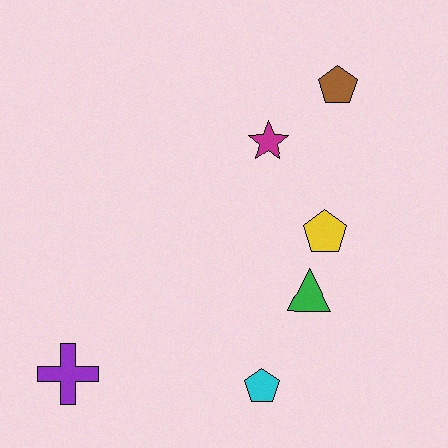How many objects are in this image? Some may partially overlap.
There are 6 objects.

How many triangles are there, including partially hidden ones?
There is 1 triangle.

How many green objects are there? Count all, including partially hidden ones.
There is 1 green object.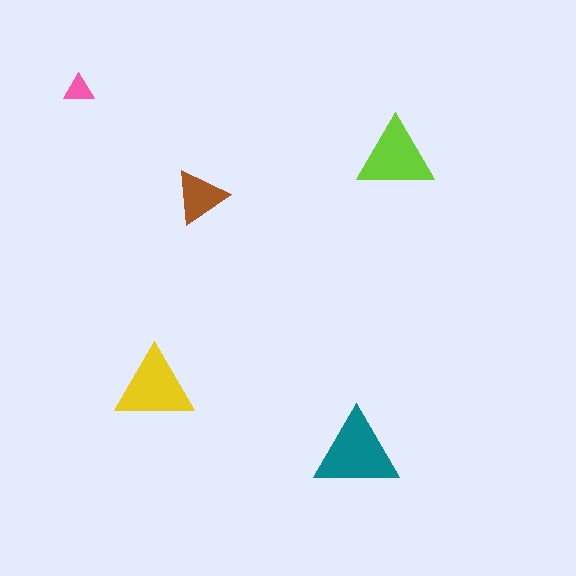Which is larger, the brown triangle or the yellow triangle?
The yellow one.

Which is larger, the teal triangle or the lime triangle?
The teal one.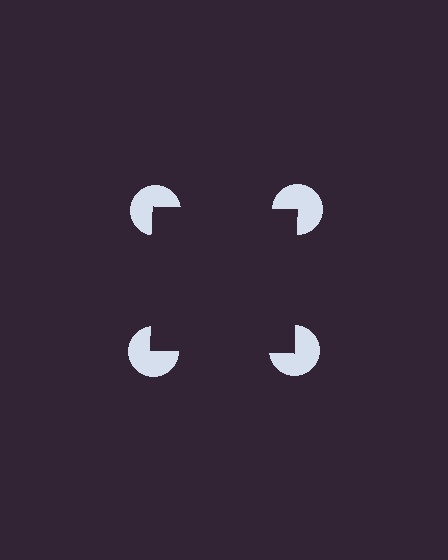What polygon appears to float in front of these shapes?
An illusory square — its edges are inferred from the aligned wedge cuts in the pac-man discs, not physically drawn.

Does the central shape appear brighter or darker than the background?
It typically appears slightly darker than the background, even though no actual brightness change is drawn.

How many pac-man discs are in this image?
There are 4 — one at each vertex of the illusory square.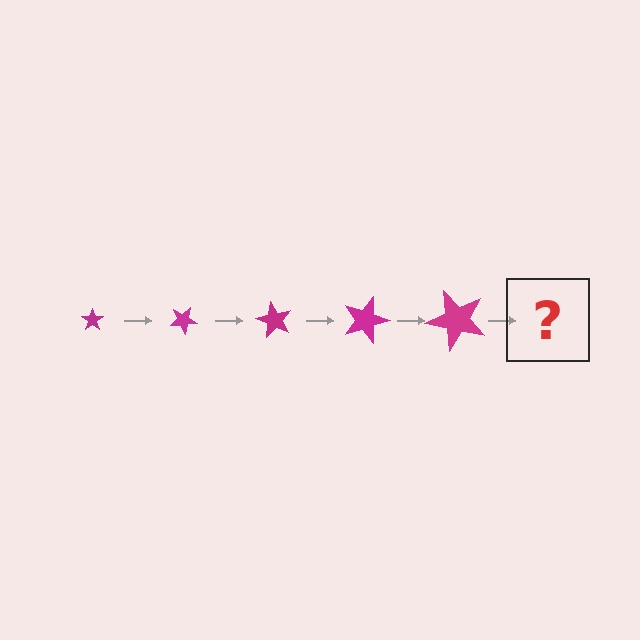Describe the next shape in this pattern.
It should be a star, larger than the previous one and rotated 150 degrees from the start.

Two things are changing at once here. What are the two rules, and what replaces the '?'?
The two rules are that the star grows larger each step and it rotates 30 degrees each step. The '?' should be a star, larger than the previous one and rotated 150 degrees from the start.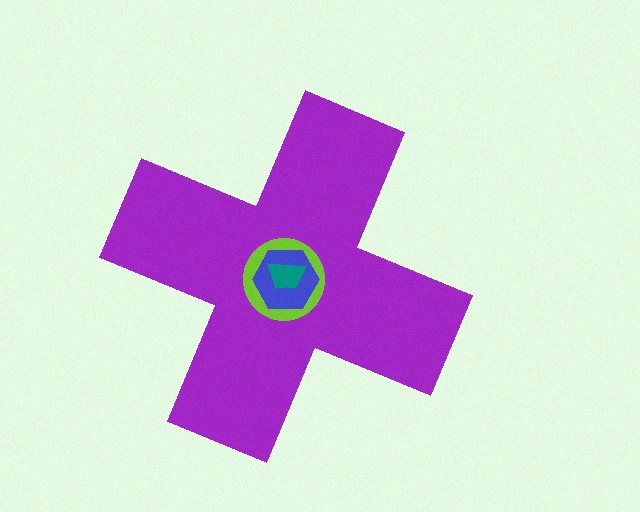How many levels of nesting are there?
4.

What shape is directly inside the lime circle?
The blue hexagon.